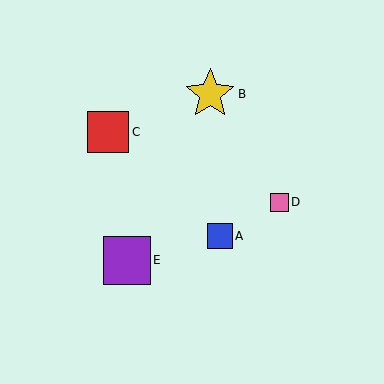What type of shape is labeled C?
Shape C is a red square.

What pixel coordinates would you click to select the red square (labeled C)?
Click at (108, 132) to select the red square C.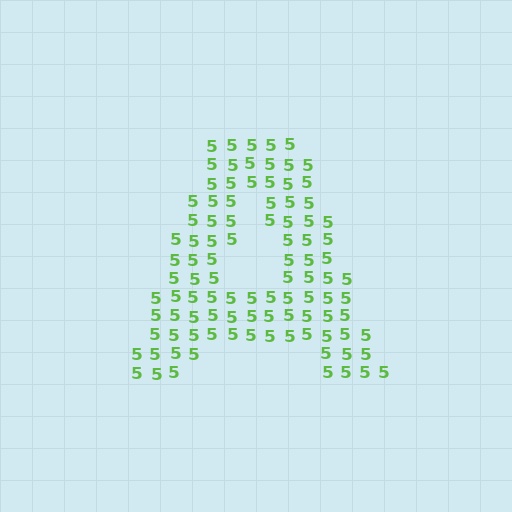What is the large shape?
The large shape is the letter A.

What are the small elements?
The small elements are digit 5's.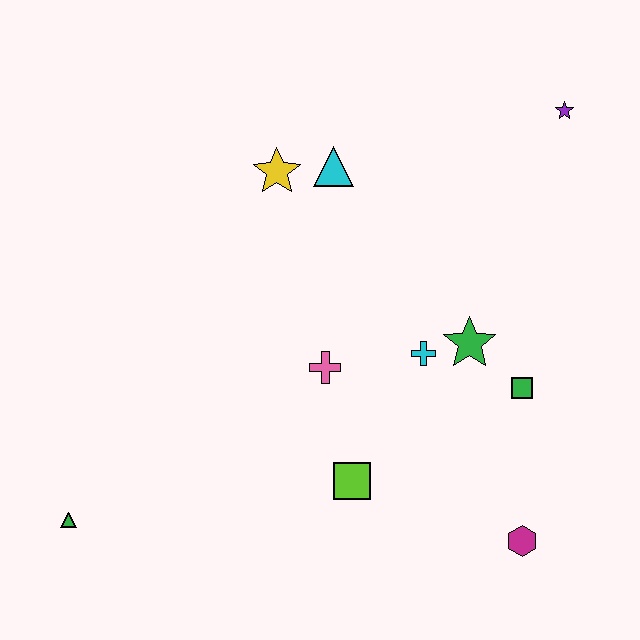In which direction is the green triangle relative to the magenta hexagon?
The green triangle is to the left of the magenta hexagon.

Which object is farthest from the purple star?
The green triangle is farthest from the purple star.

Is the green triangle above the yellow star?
No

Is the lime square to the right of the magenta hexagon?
No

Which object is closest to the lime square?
The pink cross is closest to the lime square.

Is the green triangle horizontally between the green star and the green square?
No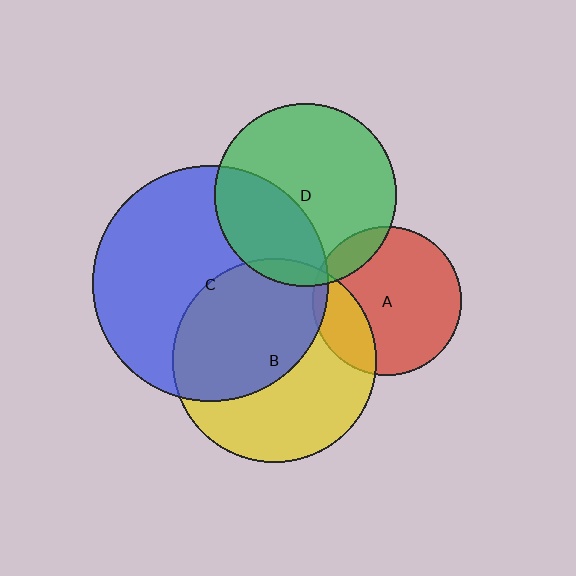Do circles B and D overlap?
Yes.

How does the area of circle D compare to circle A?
Approximately 1.5 times.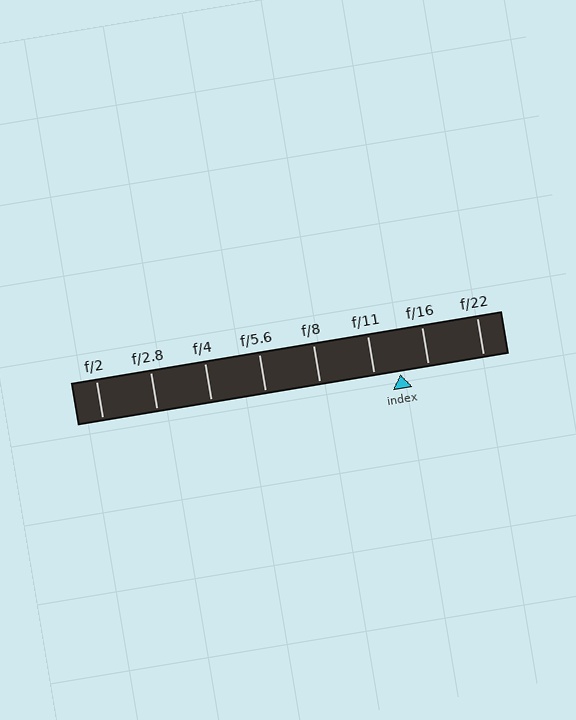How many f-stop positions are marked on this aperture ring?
There are 8 f-stop positions marked.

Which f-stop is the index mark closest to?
The index mark is closest to f/11.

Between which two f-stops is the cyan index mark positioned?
The index mark is between f/11 and f/16.